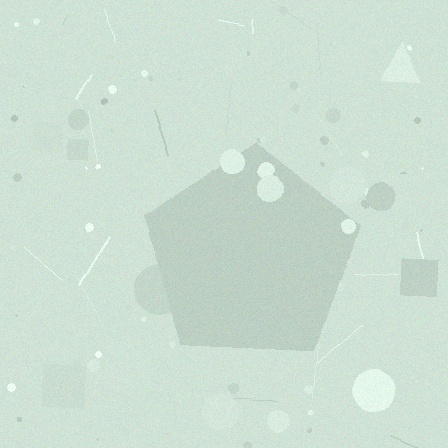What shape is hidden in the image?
A pentagon is hidden in the image.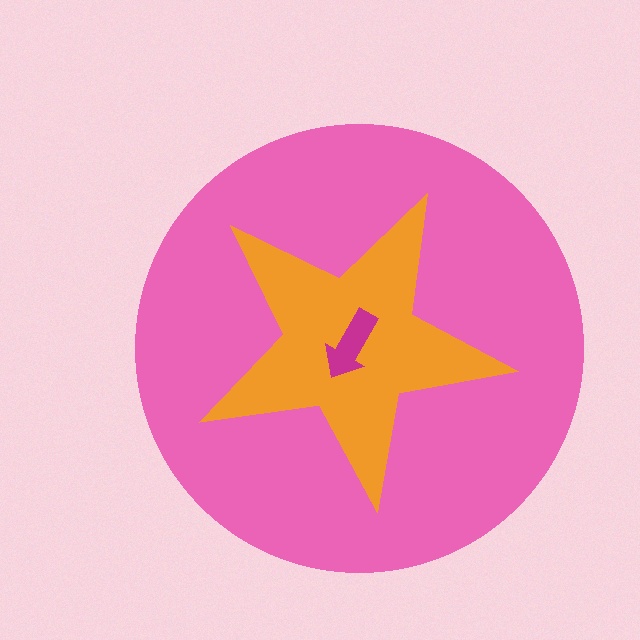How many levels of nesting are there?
3.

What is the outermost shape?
The pink circle.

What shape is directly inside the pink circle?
The orange star.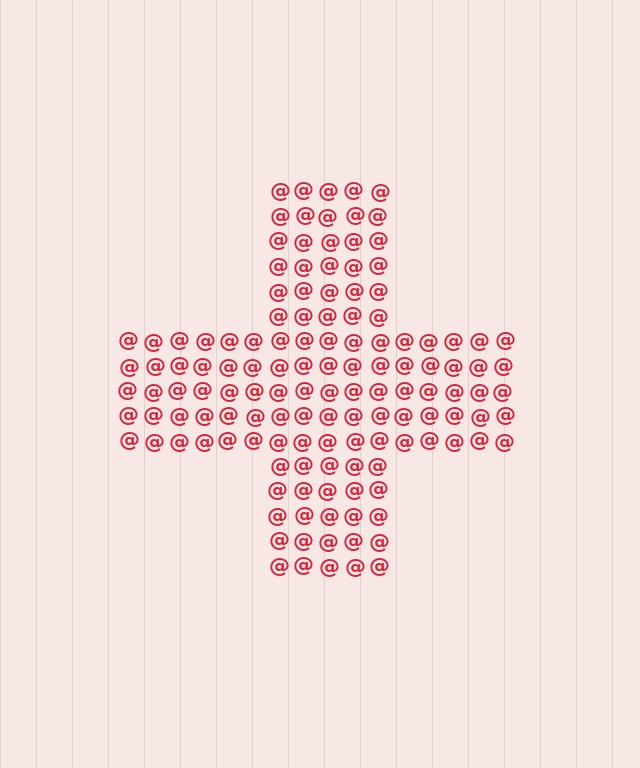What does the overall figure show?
The overall figure shows a cross.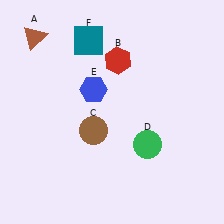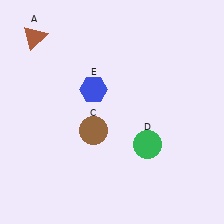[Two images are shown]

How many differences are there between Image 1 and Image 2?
There are 2 differences between the two images.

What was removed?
The red hexagon (B), the teal square (F) were removed in Image 2.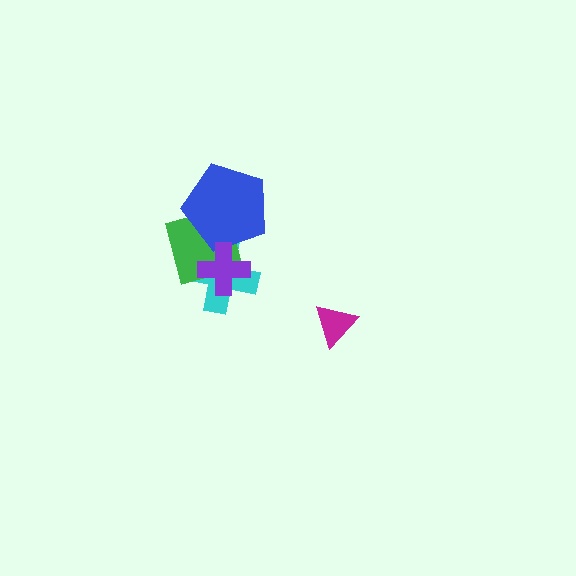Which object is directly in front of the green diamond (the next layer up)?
The blue pentagon is directly in front of the green diamond.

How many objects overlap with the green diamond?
3 objects overlap with the green diamond.